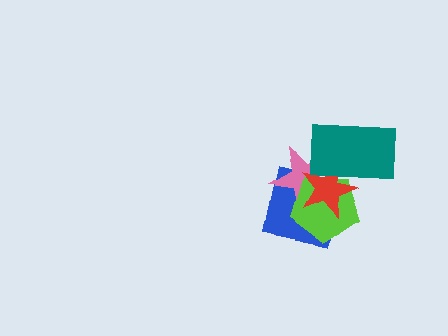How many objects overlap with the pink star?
4 objects overlap with the pink star.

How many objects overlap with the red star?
4 objects overlap with the red star.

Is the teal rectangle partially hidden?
No, no other shape covers it.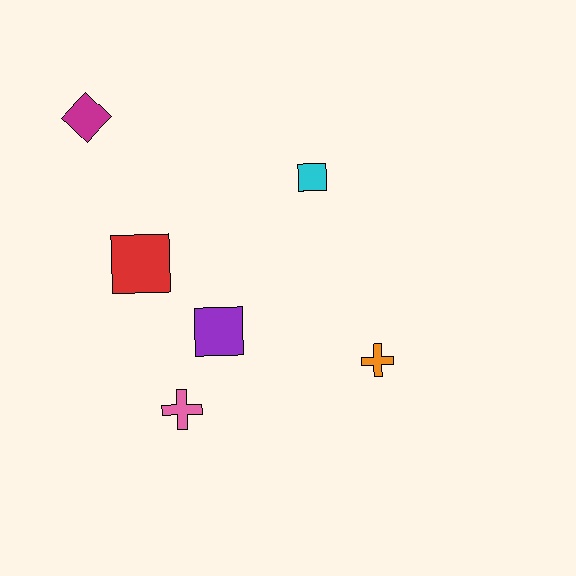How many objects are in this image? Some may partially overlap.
There are 6 objects.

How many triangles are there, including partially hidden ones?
There are no triangles.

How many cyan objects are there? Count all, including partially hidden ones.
There is 1 cyan object.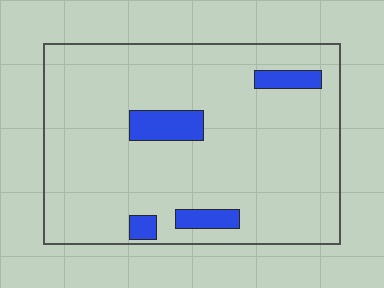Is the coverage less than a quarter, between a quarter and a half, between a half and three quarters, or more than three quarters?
Less than a quarter.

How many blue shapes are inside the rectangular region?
4.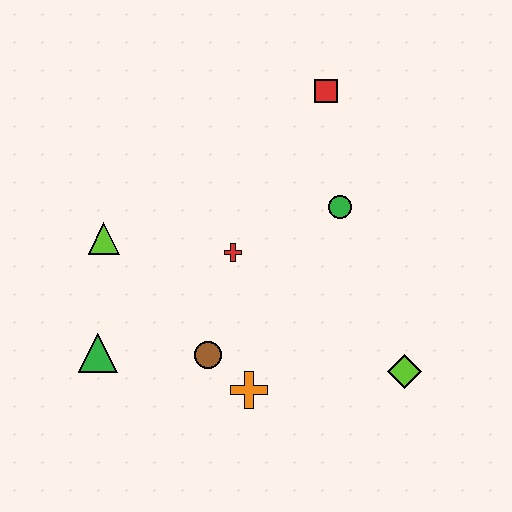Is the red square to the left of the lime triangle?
No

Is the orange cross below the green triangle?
Yes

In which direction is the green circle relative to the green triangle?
The green circle is to the right of the green triangle.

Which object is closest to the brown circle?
The orange cross is closest to the brown circle.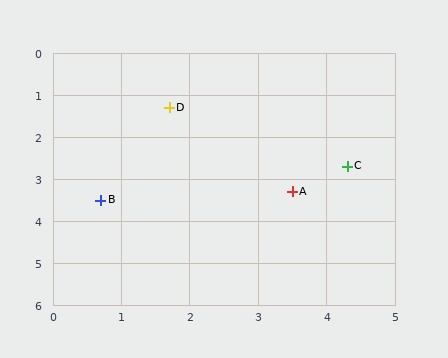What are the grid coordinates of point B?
Point B is at approximately (0.7, 3.5).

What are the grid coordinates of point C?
Point C is at approximately (4.3, 2.7).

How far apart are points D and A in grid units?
Points D and A are about 2.7 grid units apart.